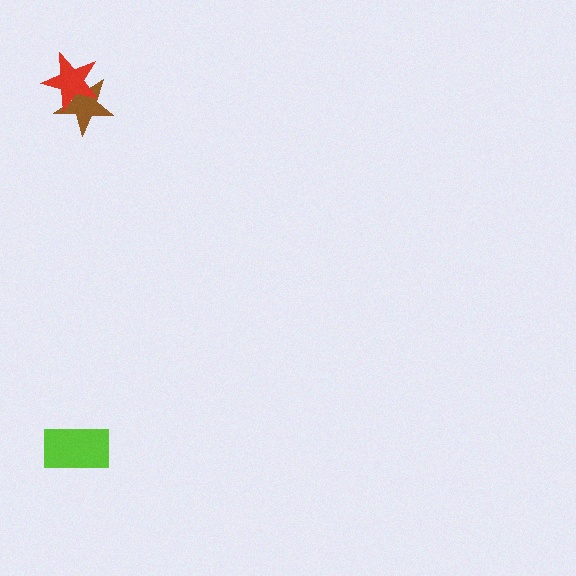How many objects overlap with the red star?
1 object overlaps with the red star.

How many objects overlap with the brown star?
1 object overlaps with the brown star.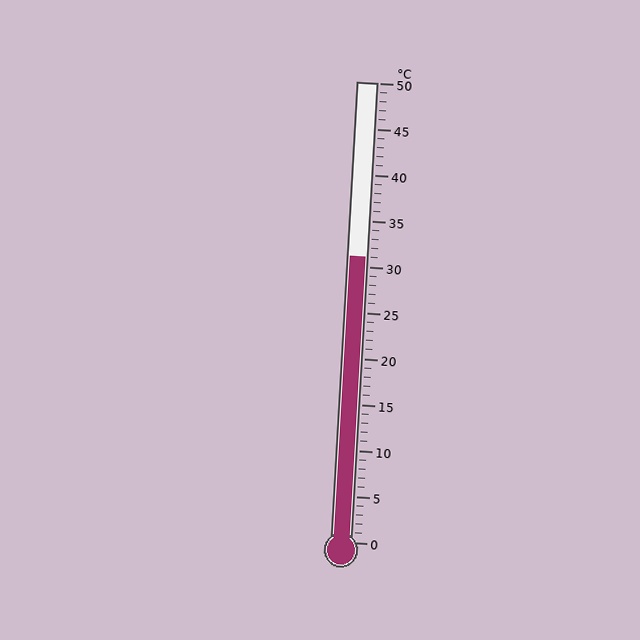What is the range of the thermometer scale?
The thermometer scale ranges from 0°C to 50°C.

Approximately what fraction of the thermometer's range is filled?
The thermometer is filled to approximately 60% of its range.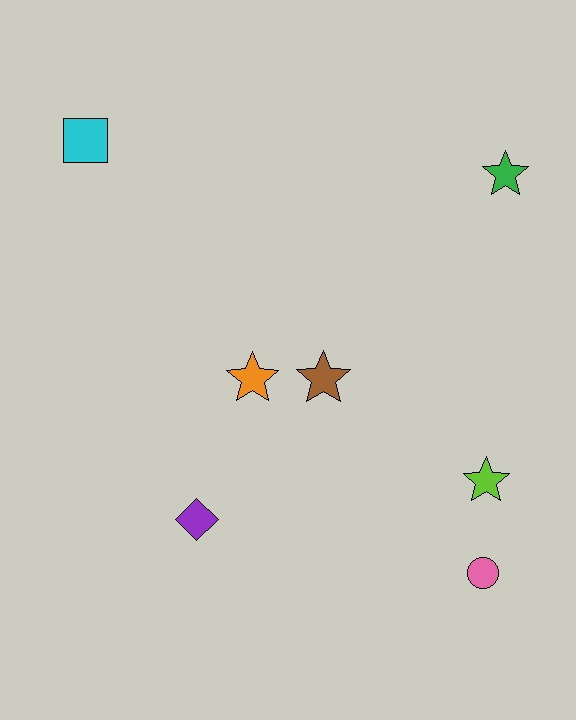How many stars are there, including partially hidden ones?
There are 4 stars.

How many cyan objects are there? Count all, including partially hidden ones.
There is 1 cyan object.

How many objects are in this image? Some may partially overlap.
There are 7 objects.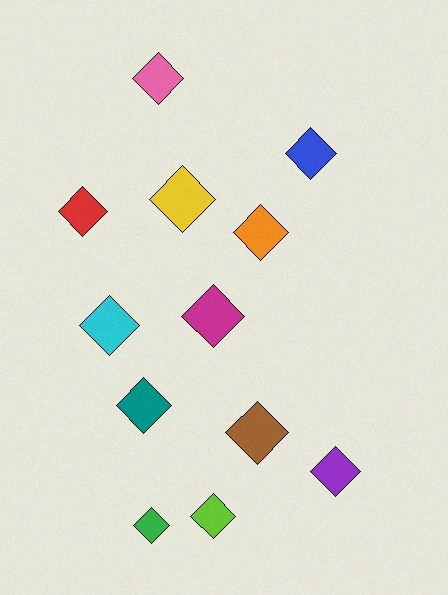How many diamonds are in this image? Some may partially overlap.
There are 12 diamonds.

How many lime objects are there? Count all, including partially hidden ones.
There is 1 lime object.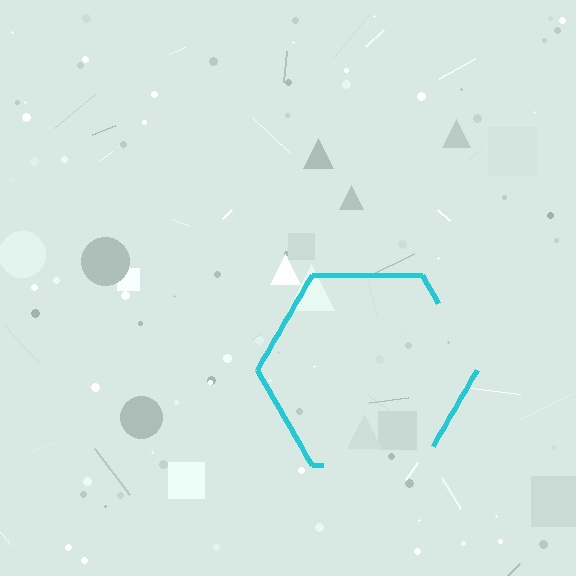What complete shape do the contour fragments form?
The contour fragments form a hexagon.